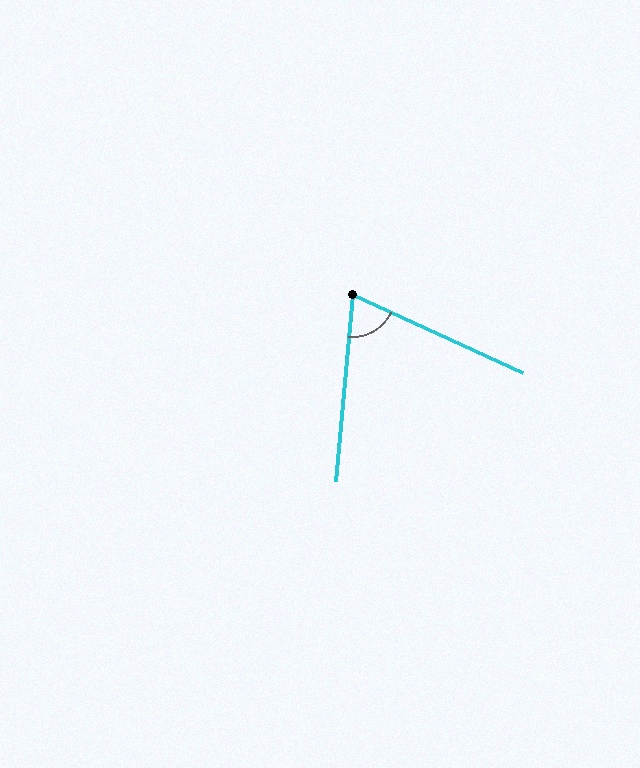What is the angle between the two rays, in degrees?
Approximately 71 degrees.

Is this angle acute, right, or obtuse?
It is acute.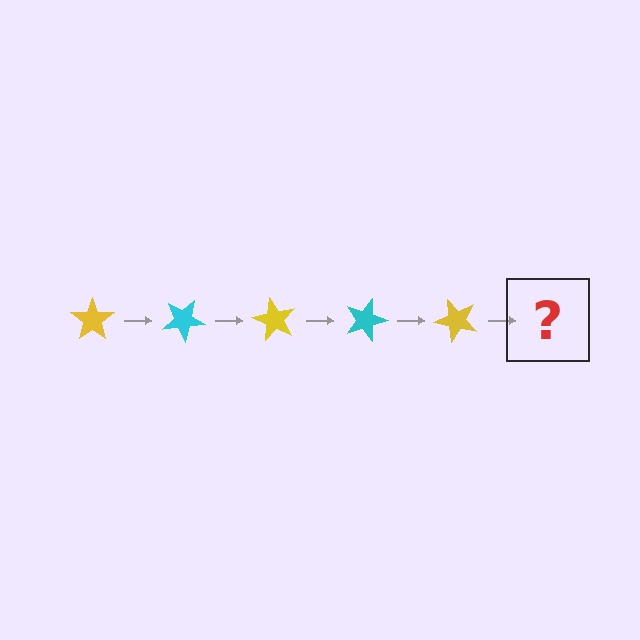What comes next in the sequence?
The next element should be a cyan star, rotated 150 degrees from the start.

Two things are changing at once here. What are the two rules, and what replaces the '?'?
The two rules are that it rotates 30 degrees each step and the color cycles through yellow and cyan. The '?' should be a cyan star, rotated 150 degrees from the start.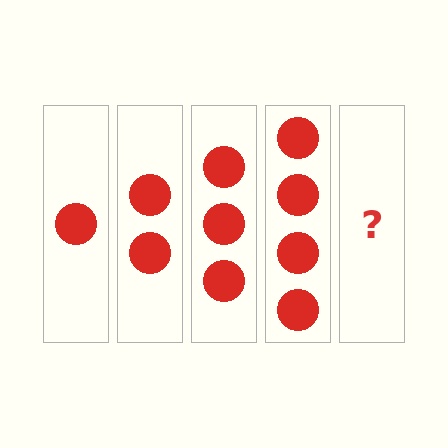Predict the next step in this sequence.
The next step is 5 circles.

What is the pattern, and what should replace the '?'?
The pattern is that each step adds one more circle. The '?' should be 5 circles.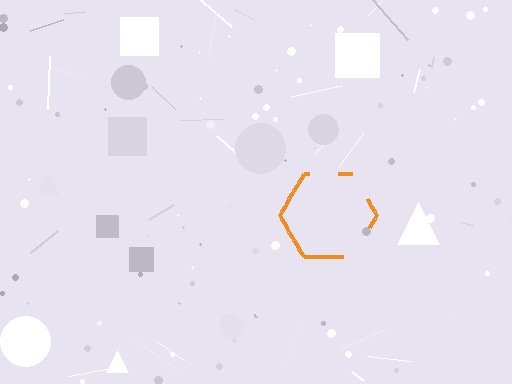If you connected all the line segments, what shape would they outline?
They would outline a hexagon.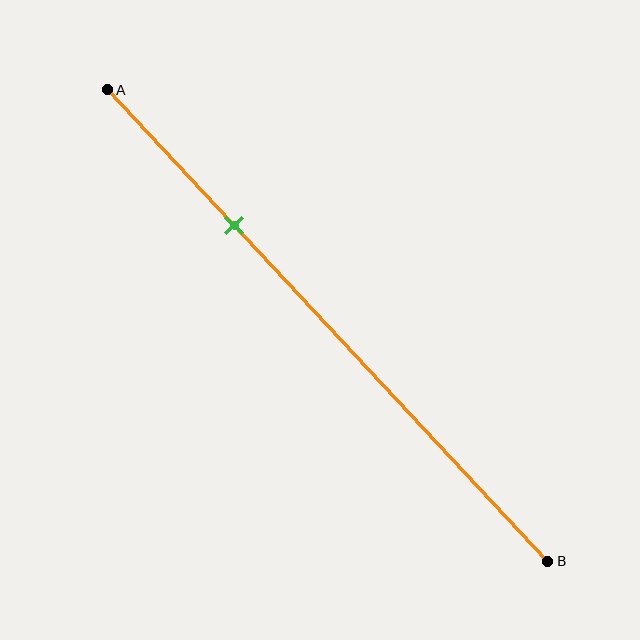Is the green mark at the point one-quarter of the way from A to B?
No, the mark is at about 30% from A, not at the 25% one-quarter point.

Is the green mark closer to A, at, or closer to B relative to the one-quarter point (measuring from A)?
The green mark is closer to point B than the one-quarter point of segment AB.